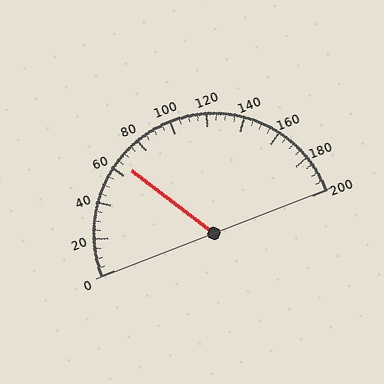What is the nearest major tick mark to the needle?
The nearest major tick mark is 60.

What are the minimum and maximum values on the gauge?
The gauge ranges from 0 to 200.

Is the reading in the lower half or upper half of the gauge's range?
The reading is in the lower half of the range (0 to 200).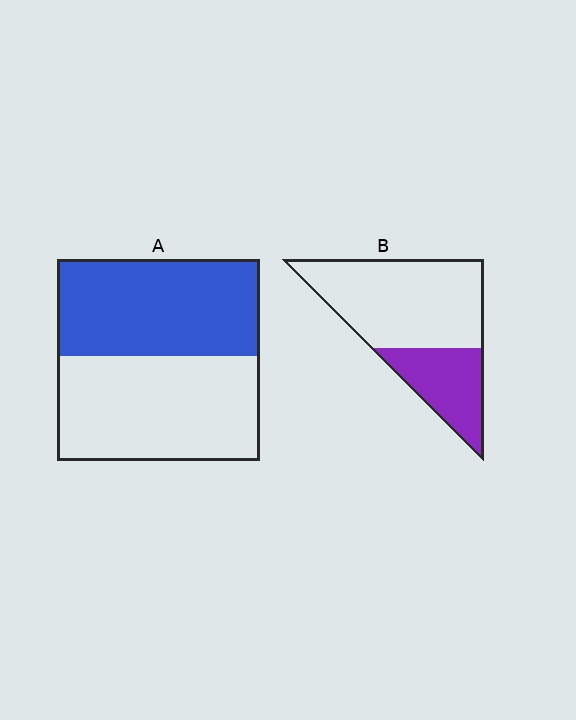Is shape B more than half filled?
No.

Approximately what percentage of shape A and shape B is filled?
A is approximately 50% and B is approximately 30%.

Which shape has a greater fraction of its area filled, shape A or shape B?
Shape A.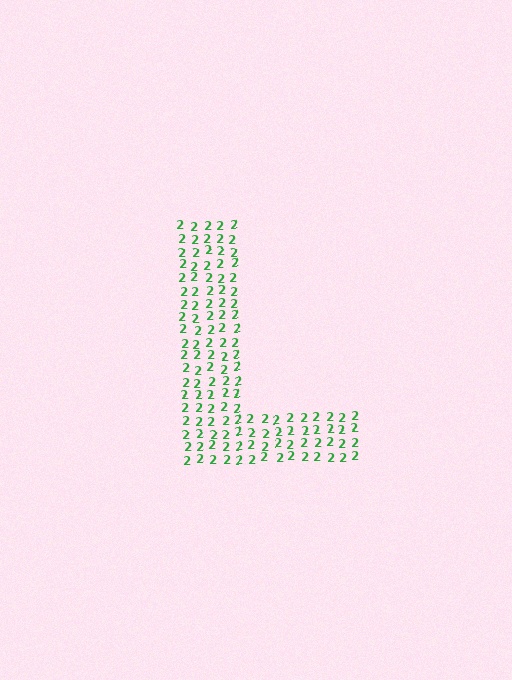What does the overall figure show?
The overall figure shows the letter L.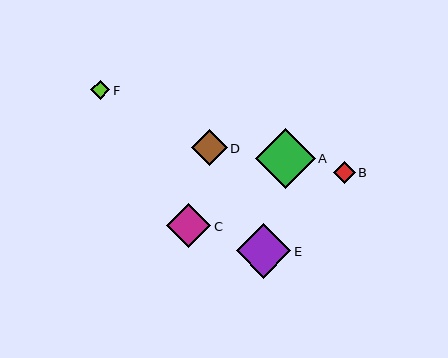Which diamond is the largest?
Diamond A is the largest with a size of approximately 60 pixels.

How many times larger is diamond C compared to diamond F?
Diamond C is approximately 2.3 times the size of diamond F.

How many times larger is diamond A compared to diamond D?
Diamond A is approximately 1.7 times the size of diamond D.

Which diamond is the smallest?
Diamond F is the smallest with a size of approximately 19 pixels.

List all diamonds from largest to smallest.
From largest to smallest: A, E, C, D, B, F.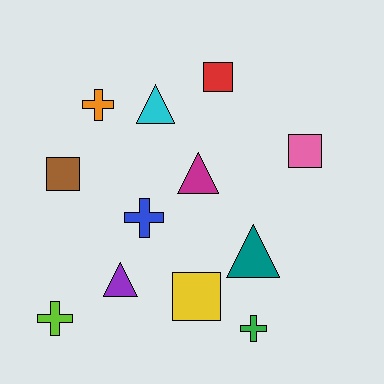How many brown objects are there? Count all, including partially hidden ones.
There is 1 brown object.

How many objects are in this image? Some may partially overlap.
There are 12 objects.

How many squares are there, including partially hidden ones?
There are 4 squares.